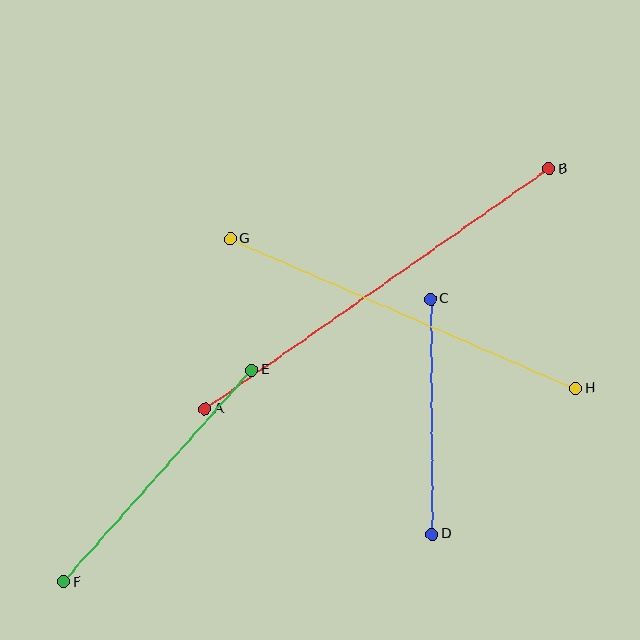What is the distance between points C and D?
The distance is approximately 235 pixels.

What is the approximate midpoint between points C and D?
The midpoint is at approximately (431, 416) pixels.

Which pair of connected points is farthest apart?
Points A and B are farthest apart.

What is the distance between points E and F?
The distance is approximately 283 pixels.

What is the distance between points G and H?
The distance is approximately 377 pixels.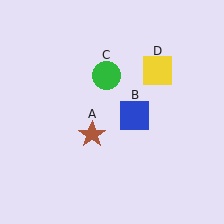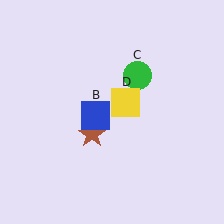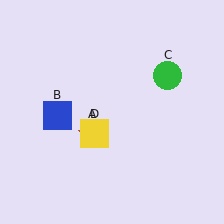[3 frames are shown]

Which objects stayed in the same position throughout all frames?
Brown star (object A) remained stationary.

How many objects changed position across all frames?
3 objects changed position: blue square (object B), green circle (object C), yellow square (object D).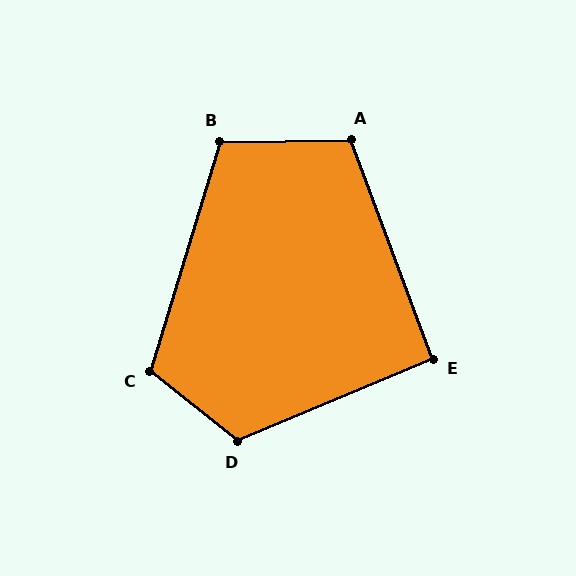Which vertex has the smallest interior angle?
E, at approximately 92 degrees.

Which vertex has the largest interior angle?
D, at approximately 119 degrees.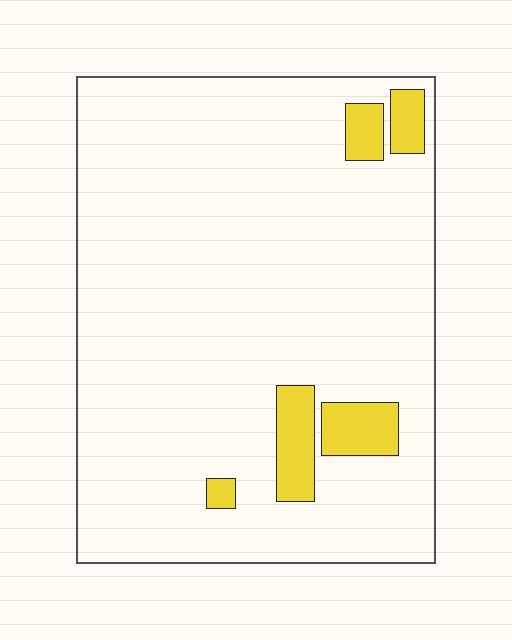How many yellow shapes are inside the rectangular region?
5.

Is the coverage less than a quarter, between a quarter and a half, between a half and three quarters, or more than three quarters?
Less than a quarter.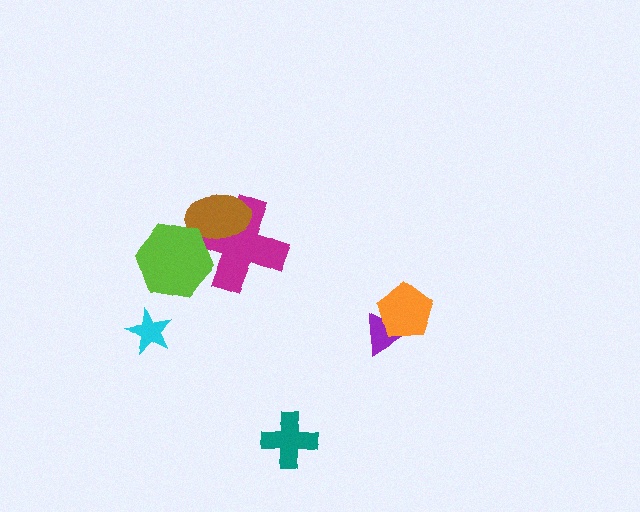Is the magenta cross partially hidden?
Yes, it is partially covered by another shape.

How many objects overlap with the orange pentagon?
1 object overlaps with the orange pentagon.